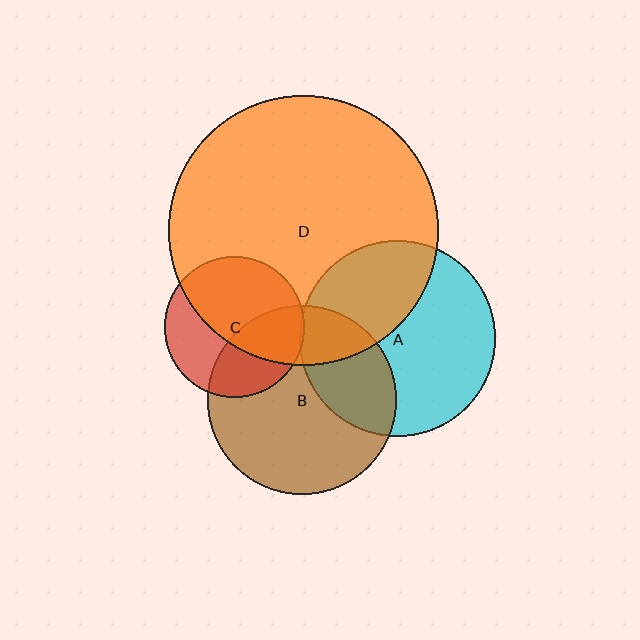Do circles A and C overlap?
Yes.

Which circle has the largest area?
Circle D (orange).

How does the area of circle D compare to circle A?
Approximately 1.9 times.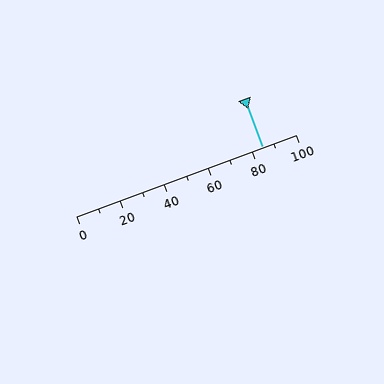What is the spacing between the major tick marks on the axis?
The major ticks are spaced 20 apart.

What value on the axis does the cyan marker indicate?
The marker indicates approximately 85.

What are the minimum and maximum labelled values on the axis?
The axis runs from 0 to 100.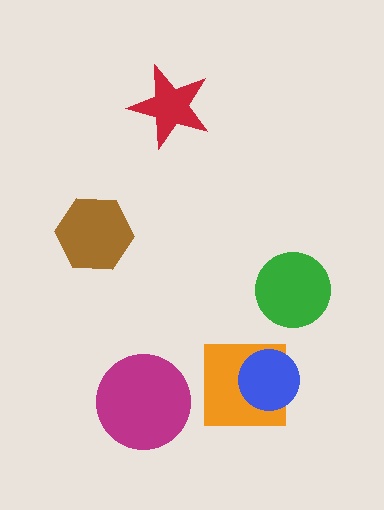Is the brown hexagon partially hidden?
No, no other shape covers it.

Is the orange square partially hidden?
Yes, it is partially covered by another shape.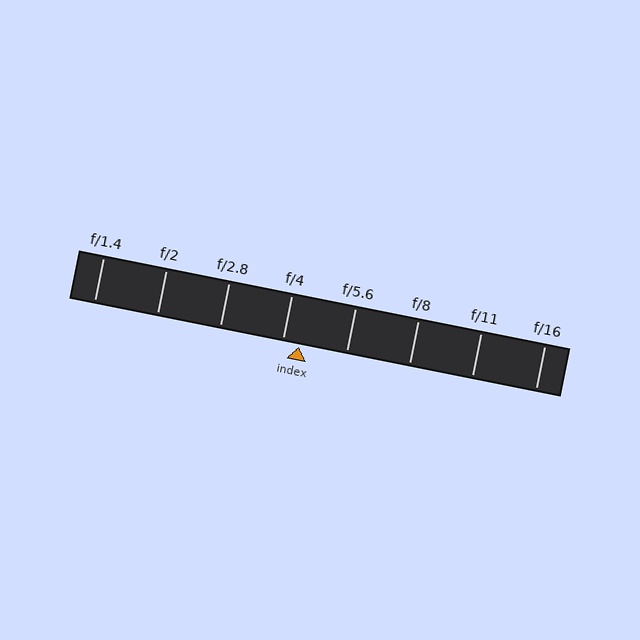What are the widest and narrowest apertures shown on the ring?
The widest aperture shown is f/1.4 and the narrowest is f/16.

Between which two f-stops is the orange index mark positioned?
The index mark is between f/4 and f/5.6.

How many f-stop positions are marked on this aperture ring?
There are 8 f-stop positions marked.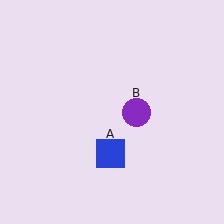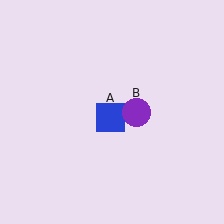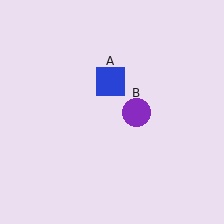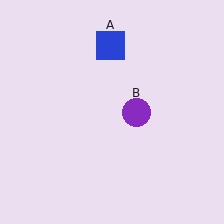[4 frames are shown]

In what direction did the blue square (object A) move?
The blue square (object A) moved up.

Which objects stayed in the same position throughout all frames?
Purple circle (object B) remained stationary.